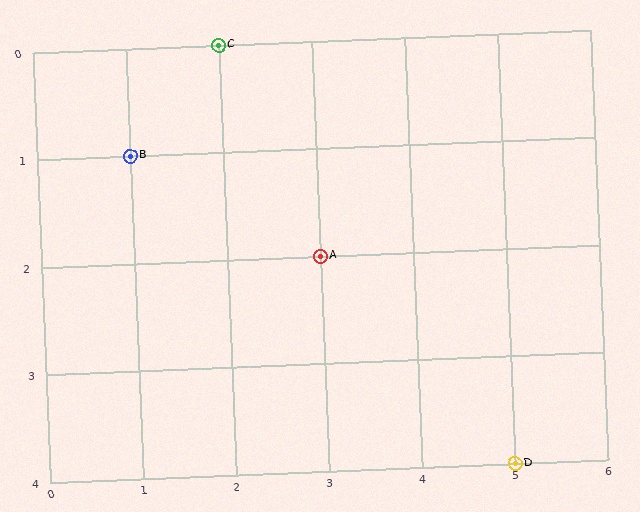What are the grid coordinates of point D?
Point D is at grid coordinates (5, 4).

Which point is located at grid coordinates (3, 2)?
Point A is at (3, 2).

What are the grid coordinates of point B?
Point B is at grid coordinates (1, 1).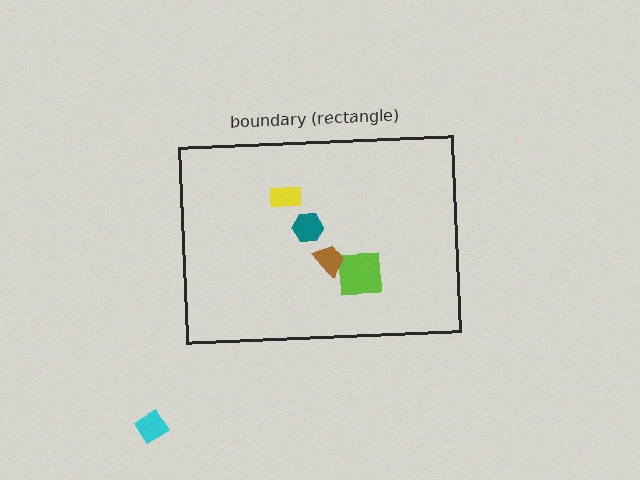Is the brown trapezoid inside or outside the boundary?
Inside.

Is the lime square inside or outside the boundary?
Inside.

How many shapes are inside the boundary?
4 inside, 1 outside.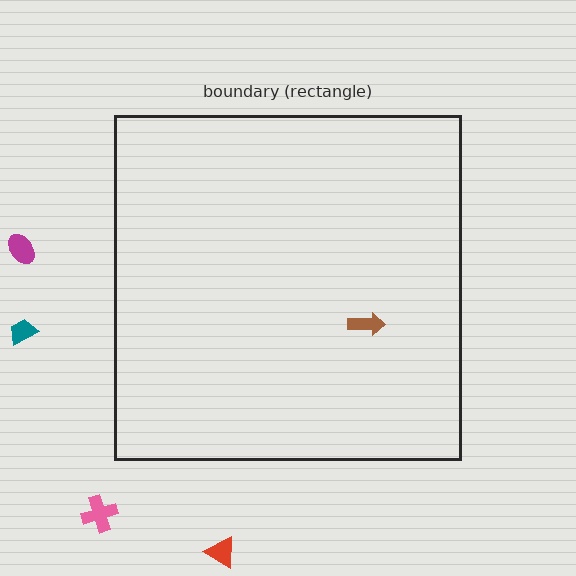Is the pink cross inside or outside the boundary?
Outside.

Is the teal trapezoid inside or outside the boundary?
Outside.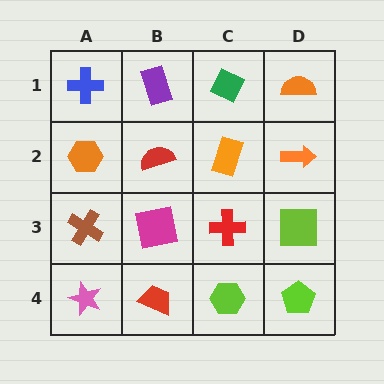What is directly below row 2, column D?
A lime square.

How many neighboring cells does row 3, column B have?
4.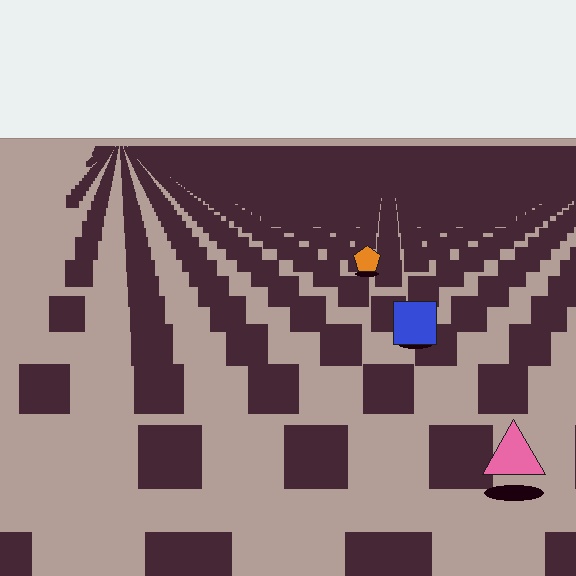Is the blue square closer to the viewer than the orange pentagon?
Yes. The blue square is closer — you can tell from the texture gradient: the ground texture is coarser near it.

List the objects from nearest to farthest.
From nearest to farthest: the pink triangle, the blue square, the orange pentagon.